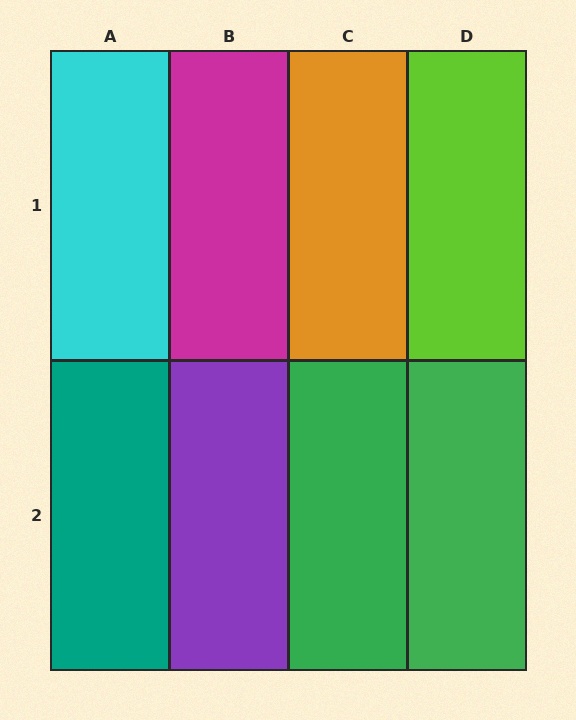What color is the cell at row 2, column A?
Teal.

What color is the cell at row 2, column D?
Green.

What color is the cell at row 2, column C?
Green.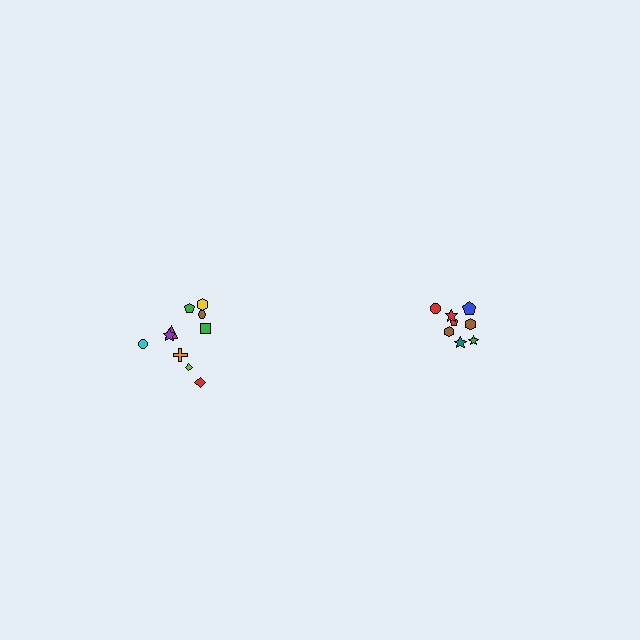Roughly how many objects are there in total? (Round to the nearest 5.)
Roughly 20 objects in total.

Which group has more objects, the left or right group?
The left group.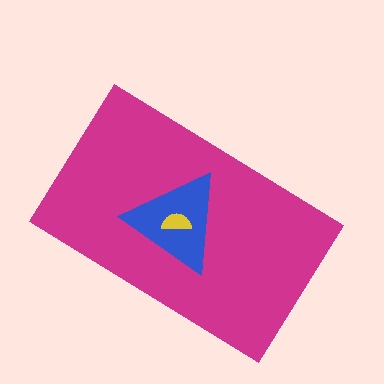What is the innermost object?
The yellow semicircle.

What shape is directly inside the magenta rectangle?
The blue triangle.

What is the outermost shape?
The magenta rectangle.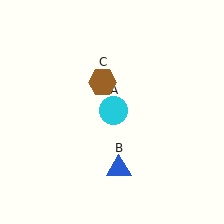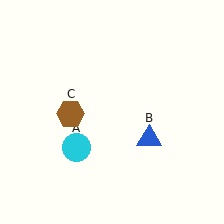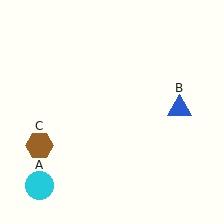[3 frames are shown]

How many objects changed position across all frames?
3 objects changed position: cyan circle (object A), blue triangle (object B), brown hexagon (object C).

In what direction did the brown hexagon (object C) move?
The brown hexagon (object C) moved down and to the left.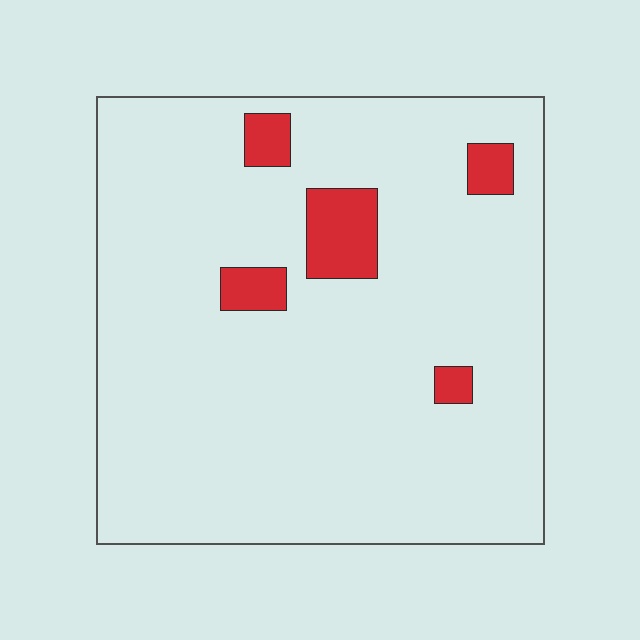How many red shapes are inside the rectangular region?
5.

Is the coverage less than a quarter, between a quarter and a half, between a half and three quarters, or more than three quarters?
Less than a quarter.